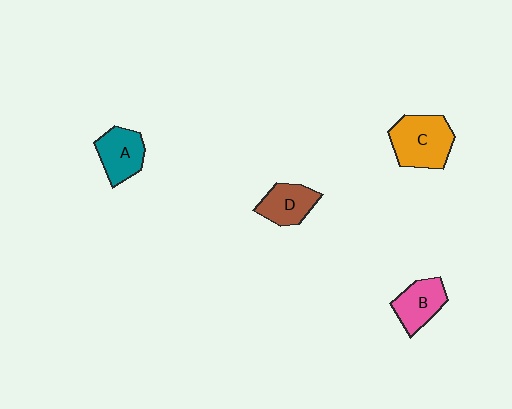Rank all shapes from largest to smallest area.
From largest to smallest: C (orange), A (teal), B (pink), D (brown).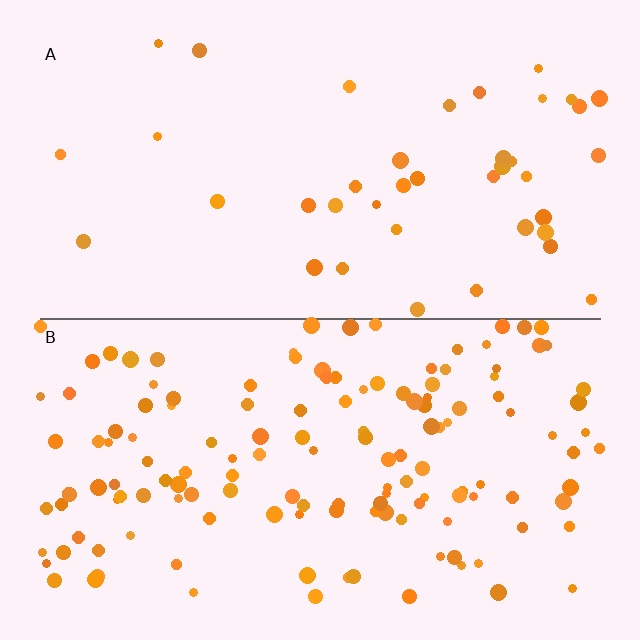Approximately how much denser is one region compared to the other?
Approximately 3.6× — region B over region A.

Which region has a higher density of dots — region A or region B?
B (the bottom).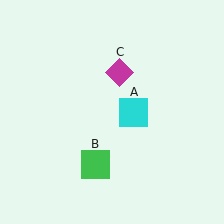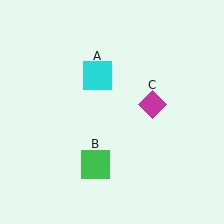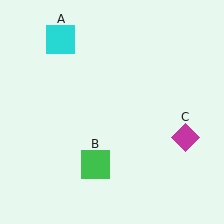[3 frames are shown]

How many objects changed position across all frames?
2 objects changed position: cyan square (object A), magenta diamond (object C).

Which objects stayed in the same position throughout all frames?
Green square (object B) remained stationary.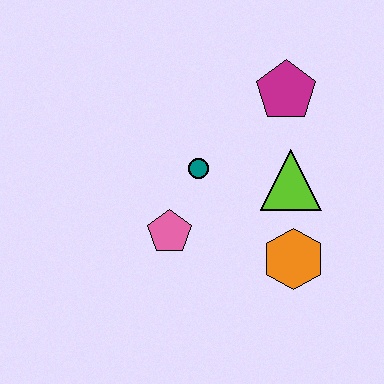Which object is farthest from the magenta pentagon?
The pink pentagon is farthest from the magenta pentagon.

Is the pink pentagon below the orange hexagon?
No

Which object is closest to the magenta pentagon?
The lime triangle is closest to the magenta pentagon.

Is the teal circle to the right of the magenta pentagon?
No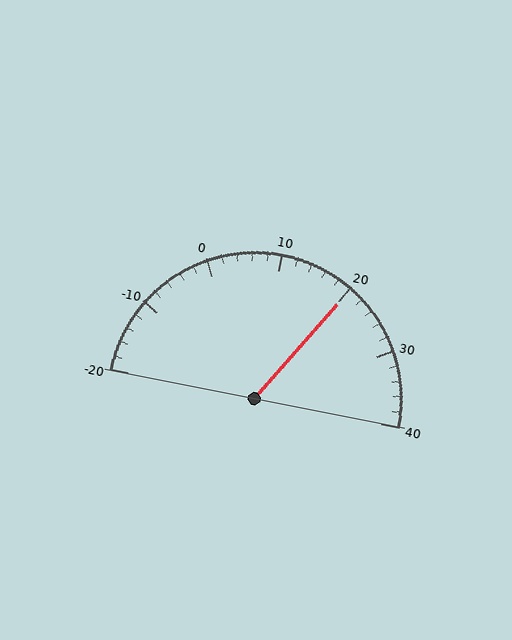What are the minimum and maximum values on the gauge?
The gauge ranges from -20 to 40.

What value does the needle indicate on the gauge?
The needle indicates approximately 20.